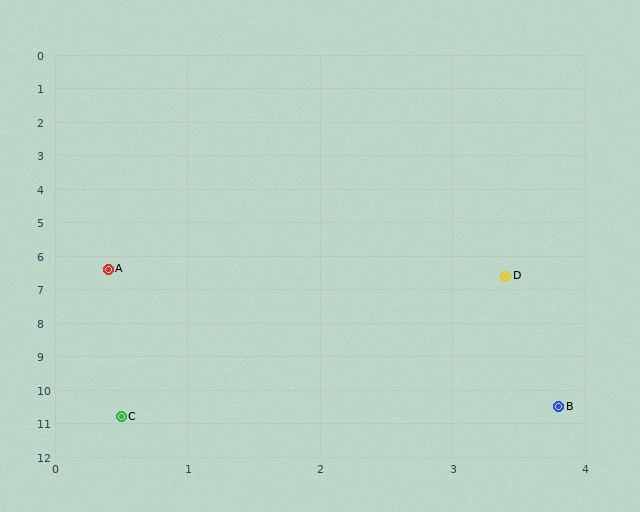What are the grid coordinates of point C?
Point C is at approximately (0.5, 10.8).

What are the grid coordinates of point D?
Point D is at approximately (3.4, 6.6).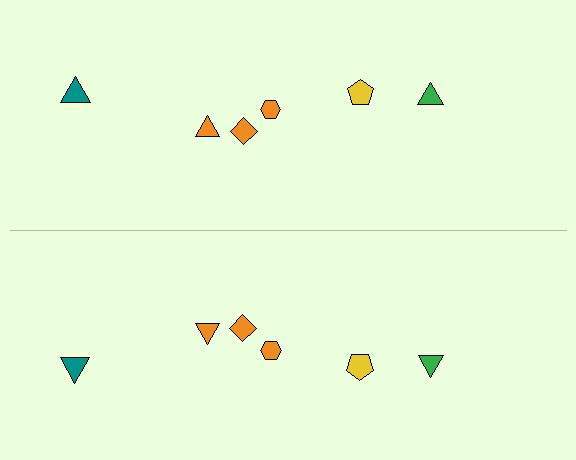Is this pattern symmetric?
Yes, this pattern has bilateral (reflection) symmetry.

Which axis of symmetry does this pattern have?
The pattern has a horizontal axis of symmetry running through the center of the image.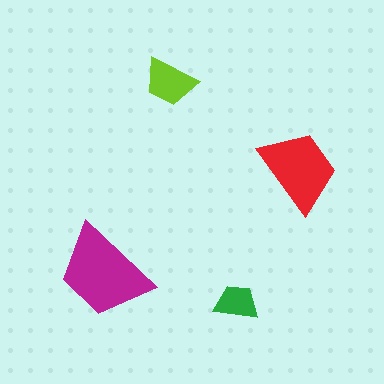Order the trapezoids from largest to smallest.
the magenta one, the red one, the lime one, the green one.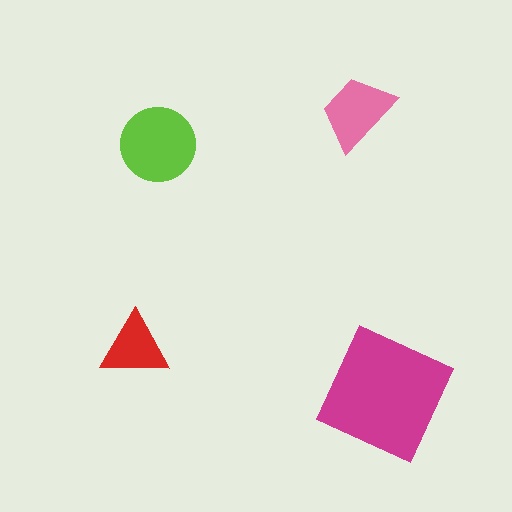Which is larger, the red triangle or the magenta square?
The magenta square.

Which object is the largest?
The magenta square.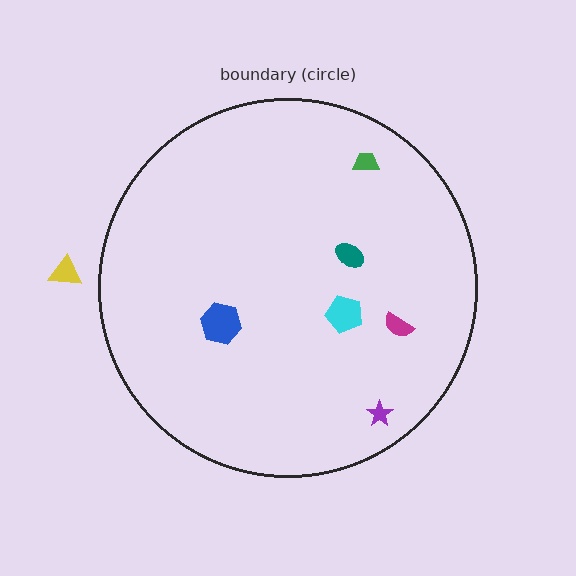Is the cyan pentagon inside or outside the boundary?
Inside.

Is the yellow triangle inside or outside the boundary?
Outside.